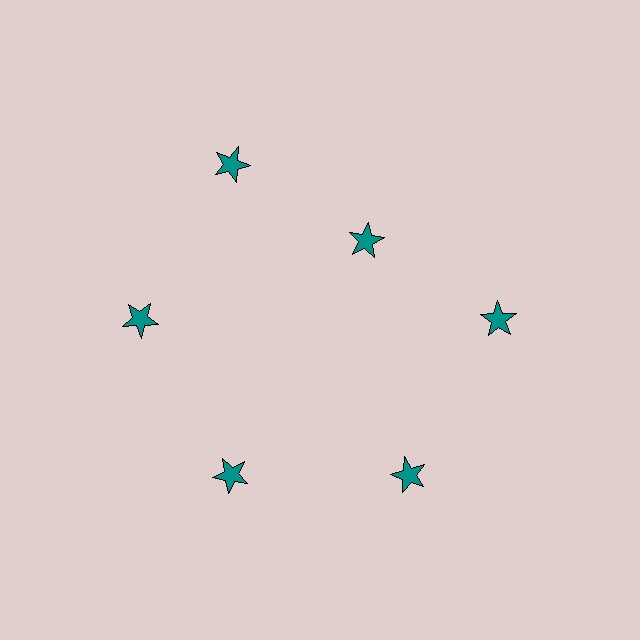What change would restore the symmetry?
The symmetry would be restored by moving it outward, back onto the ring so that all 6 stars sit at equal angles and equal distance from the center.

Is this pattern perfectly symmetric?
No. The 6 teal stars are arranged in a ring, but one element near the 1 o'clock position is pulled inward toward the center, breaking the 6-fold rotational symmetry.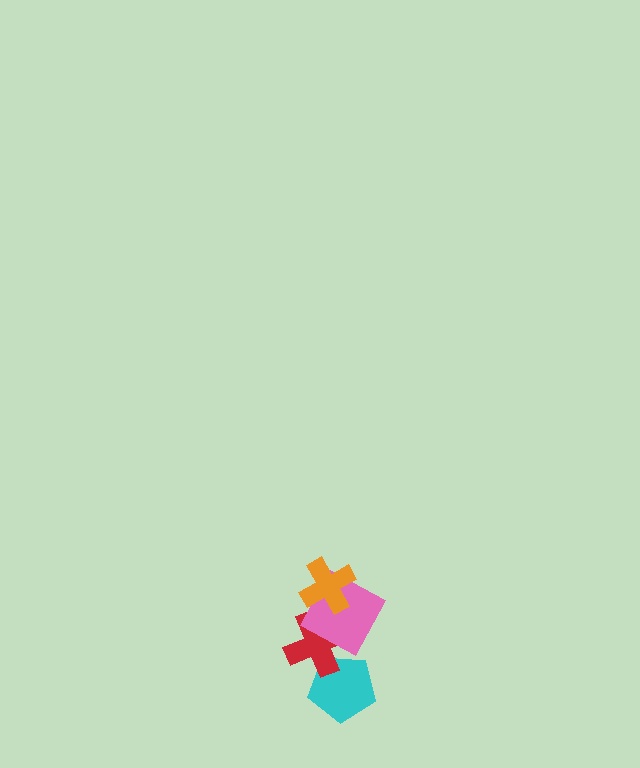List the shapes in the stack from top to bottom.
From top to bottom: the orange cross, the pink square, the red cross, the cyan pentagon.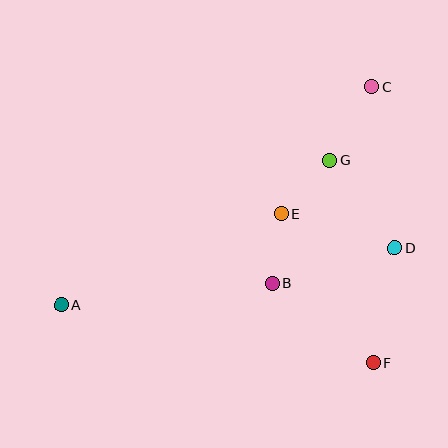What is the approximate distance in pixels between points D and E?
The distance between D and E is approximately 119 pixels.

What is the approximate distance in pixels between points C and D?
The distance between C and D is approximately 164 pixels.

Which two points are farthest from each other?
Points A and C are farthest from each other.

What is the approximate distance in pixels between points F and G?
The distance between F and G is approximately 207 pixels.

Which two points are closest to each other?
Points B and E are closest to each other.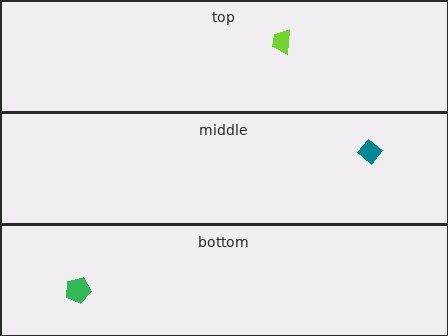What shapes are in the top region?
The lime trapezoid.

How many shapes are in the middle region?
1.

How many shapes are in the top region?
1.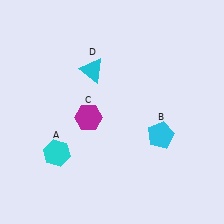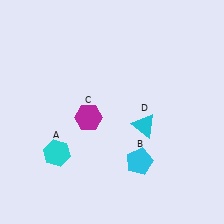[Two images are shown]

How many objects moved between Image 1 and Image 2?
2 objects moved between the two images.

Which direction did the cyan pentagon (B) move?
The cyan pentagon (B) moved down.